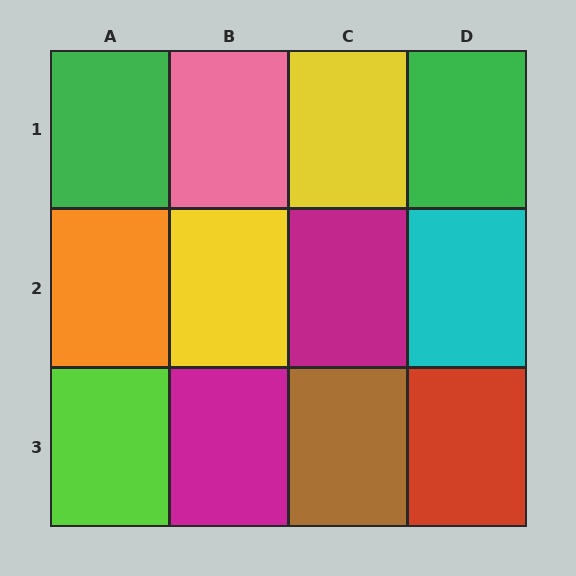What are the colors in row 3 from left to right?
Lime, magenta, brown, red.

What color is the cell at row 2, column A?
Orange.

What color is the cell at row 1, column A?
Green.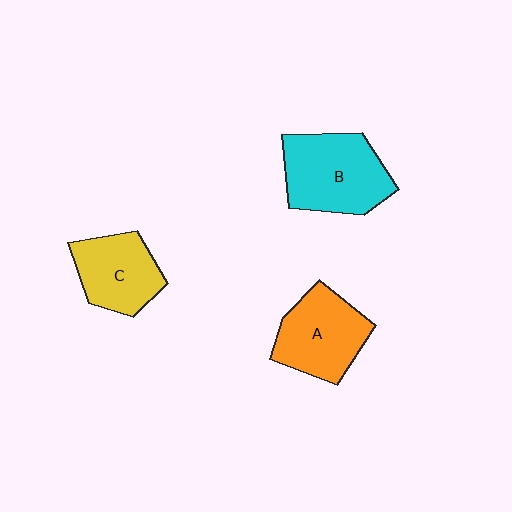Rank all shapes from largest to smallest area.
From largest to smallest: B (cyan), A (orange), C (yellow).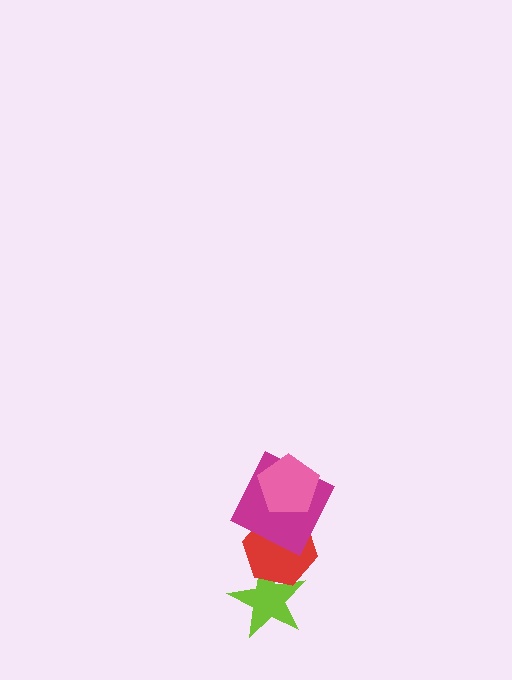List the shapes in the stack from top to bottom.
From top to bottom: the pink pentagon, the magenta square, the red hexagon, the lime star.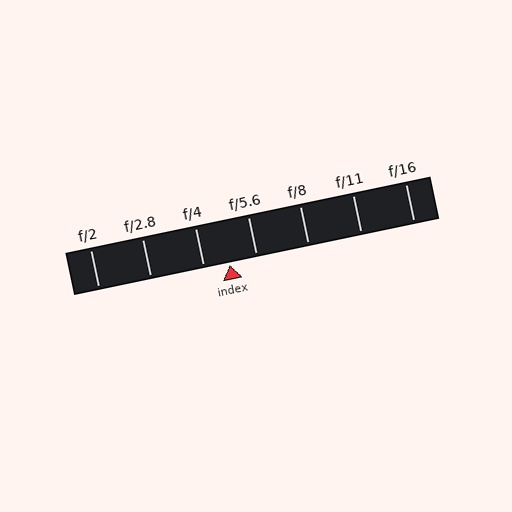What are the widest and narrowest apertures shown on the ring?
The widest aperture shown is f/2 and the narrowest is f/16.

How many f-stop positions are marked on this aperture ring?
There are 7 f-stop positions marked.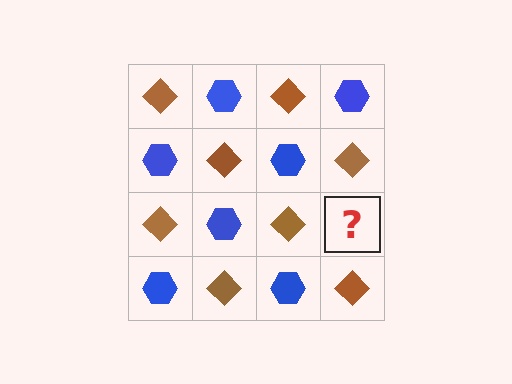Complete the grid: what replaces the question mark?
The question mark should be replaced with a blue hexagon.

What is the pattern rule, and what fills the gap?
The rule is that it alternates brown diamond and blue hexagon in a checkerboard pattern. The gap should be filled with a blue hexagon.